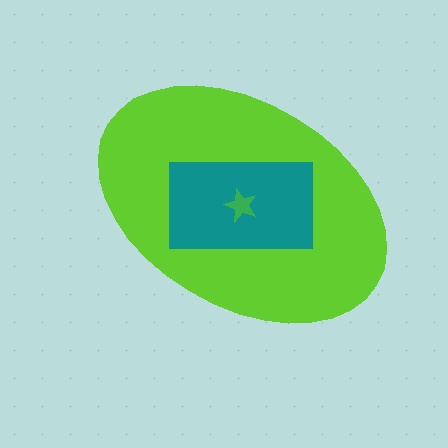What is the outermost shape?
The lime ellipse.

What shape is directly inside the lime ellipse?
The teal rectangle.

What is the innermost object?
The green star.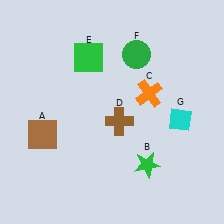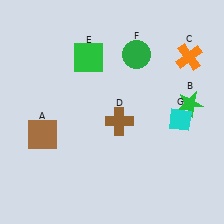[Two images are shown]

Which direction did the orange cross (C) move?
The orange cross (C) moved right.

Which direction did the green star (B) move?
The green star (B) moved up.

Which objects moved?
The objects that moved are: the green star (B), the orange cross (C).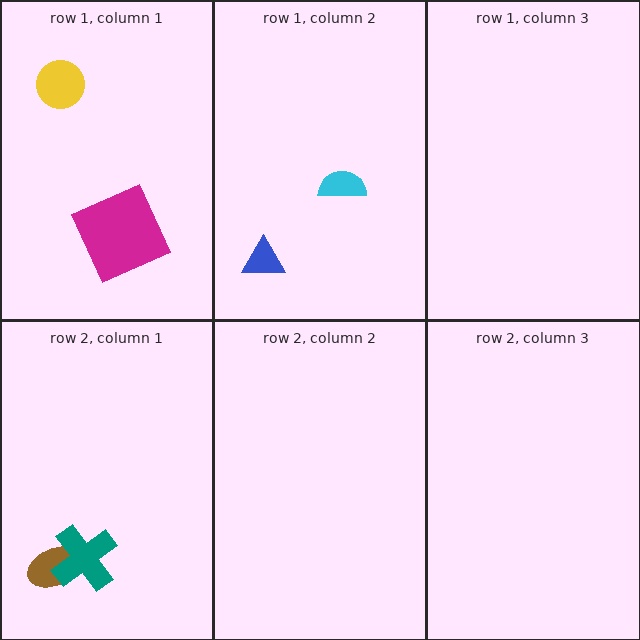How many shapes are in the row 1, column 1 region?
2.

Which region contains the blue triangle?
The row 1, column 2 region.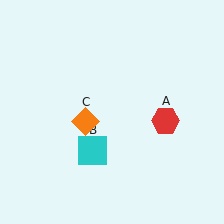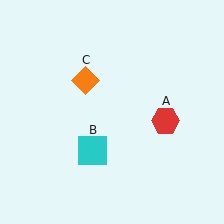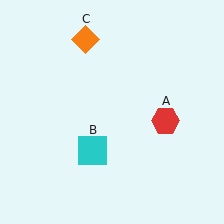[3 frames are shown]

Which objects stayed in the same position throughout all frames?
Red hexagon (object A) and cyan square (object B) remained stationary.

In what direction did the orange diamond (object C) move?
The orange diamond (object C) moved up.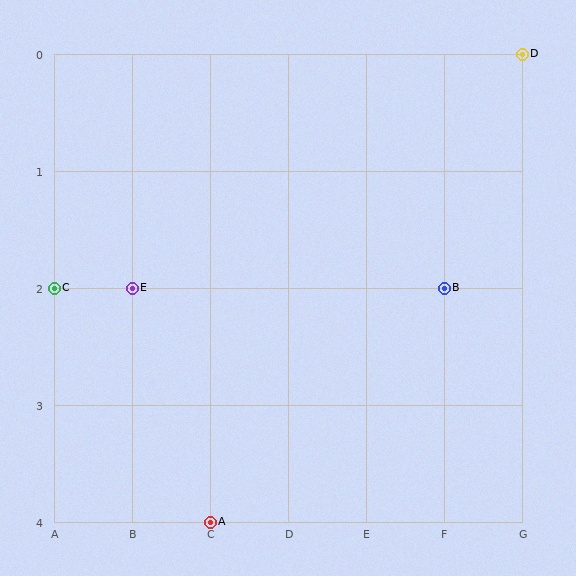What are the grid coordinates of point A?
Point A is at grid coordinates (C, 4).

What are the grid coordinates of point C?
Point C is at grid coordinates (A, 2).